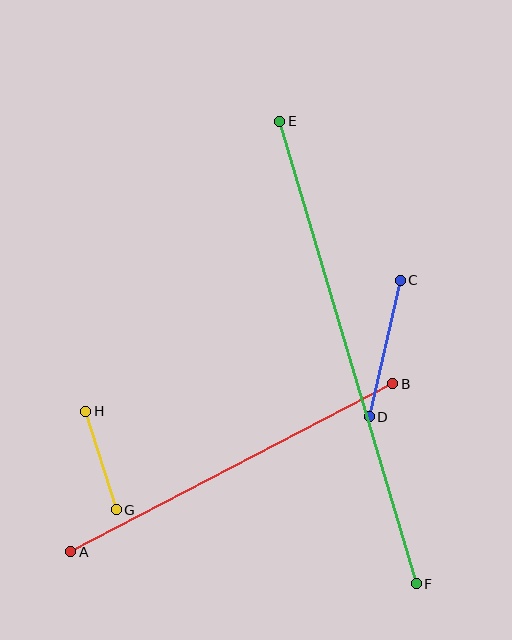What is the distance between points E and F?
The distance is approximately 482 pixels.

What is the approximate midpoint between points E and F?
The midpoint is at approximately (348, 353) pixels.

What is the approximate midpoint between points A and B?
The midpoint is at approximately (232, 468) pixels.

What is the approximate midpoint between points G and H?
The midpoint is at approximately (101, 460) pixels.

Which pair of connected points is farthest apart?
Points E and F are farthest apart.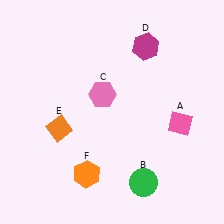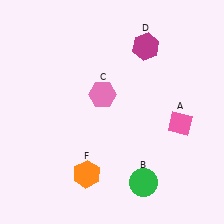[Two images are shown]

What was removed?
The orange diamond (E) was removed in Image 2.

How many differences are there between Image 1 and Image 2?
There is 1 difference between the two images.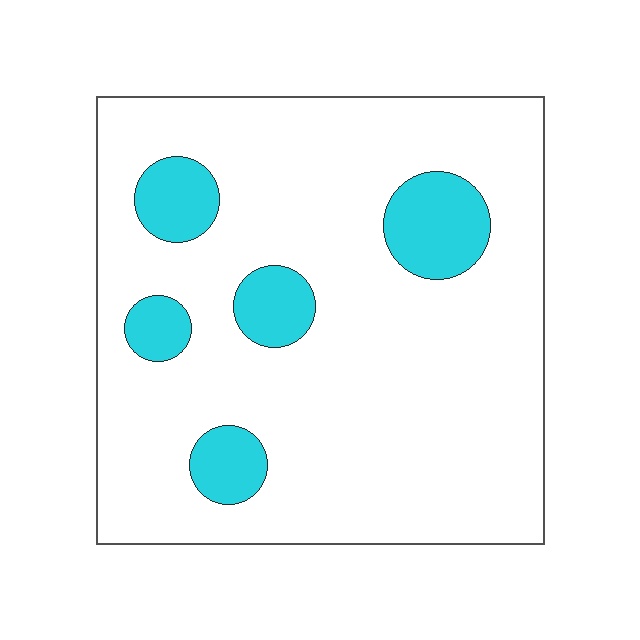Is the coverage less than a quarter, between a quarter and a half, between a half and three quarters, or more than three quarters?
Less than a quarter.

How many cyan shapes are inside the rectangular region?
5.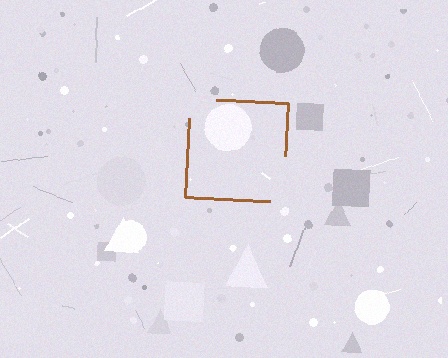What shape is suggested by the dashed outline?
The dashed outline suggests a square.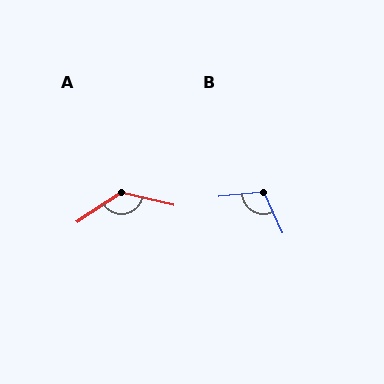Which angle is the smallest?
B, at approximately 109 degrees.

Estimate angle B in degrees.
Approximately 109 degrees.